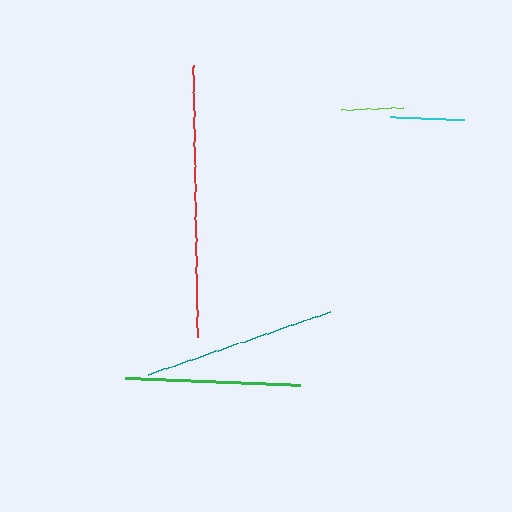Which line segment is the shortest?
The lime line is the shortest at approximately 62 pixels.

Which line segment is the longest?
The red line is the longest at approximately 272 pixels.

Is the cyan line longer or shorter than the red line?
The red line is longer than the cyan line.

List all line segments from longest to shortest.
From longest to shortest: red, teal, green, cyan, lime.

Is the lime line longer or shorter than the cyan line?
The cyan line is longer than the lime line.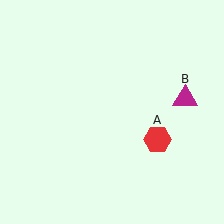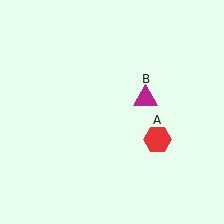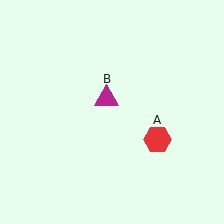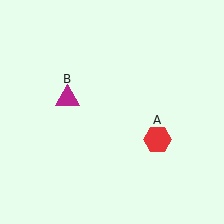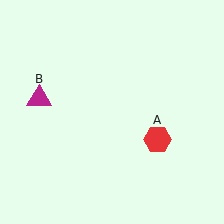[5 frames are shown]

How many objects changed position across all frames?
1 object changed position: magenta triangle (object B).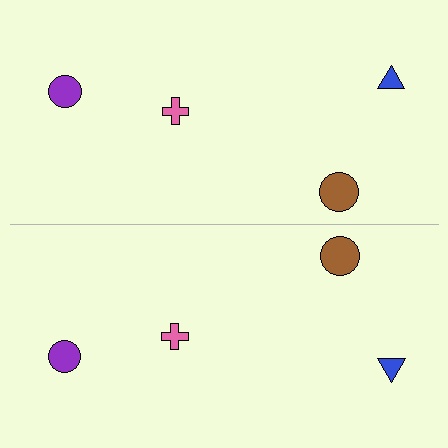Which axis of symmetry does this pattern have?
The pattern has a horizontal axis of symmetry running through the center of the image.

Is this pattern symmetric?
Yes, this pattern has bilateral (reflection) symmetry.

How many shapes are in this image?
There are 8 shapes in this image.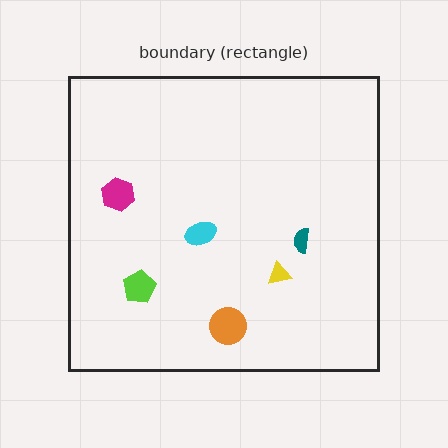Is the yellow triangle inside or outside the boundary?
Inside.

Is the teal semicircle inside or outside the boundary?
Inside.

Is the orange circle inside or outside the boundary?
Inside.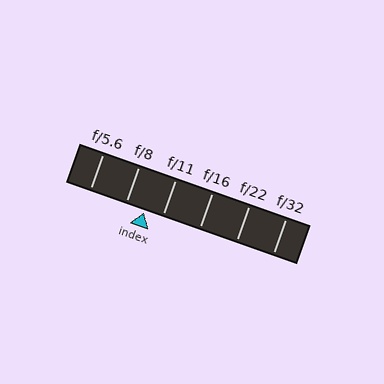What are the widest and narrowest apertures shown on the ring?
The widest aperture shown is f/5.6 and the narrowest is f/32.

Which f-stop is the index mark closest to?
The index mark is closest to f/11.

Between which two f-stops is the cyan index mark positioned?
The index mark is between f/8 and f/11.